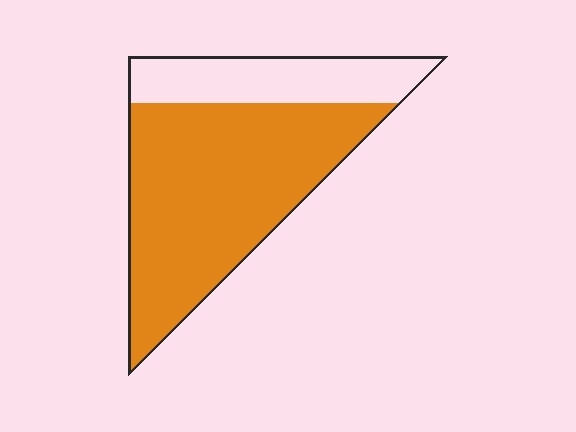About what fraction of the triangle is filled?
About three quarters (3/4).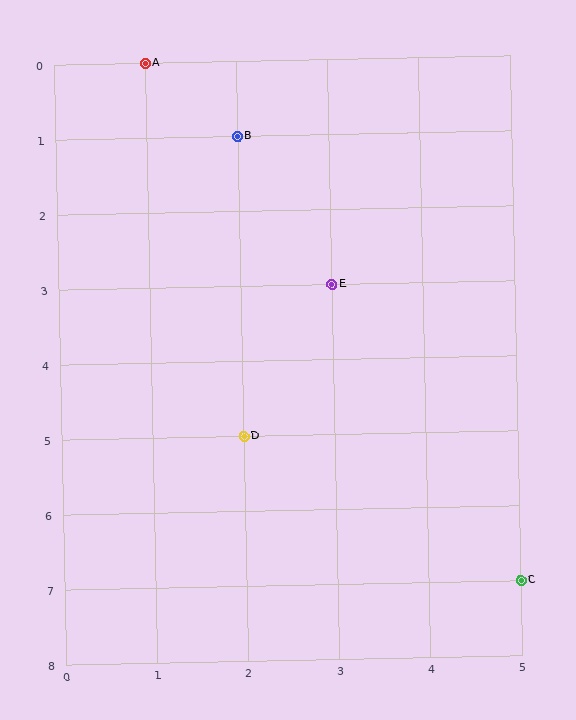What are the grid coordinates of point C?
Point C is at grid coordinates (5, 7).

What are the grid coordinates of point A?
Point A is at grid coordinates (1, 0).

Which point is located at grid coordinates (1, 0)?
Point A is at (1, 0).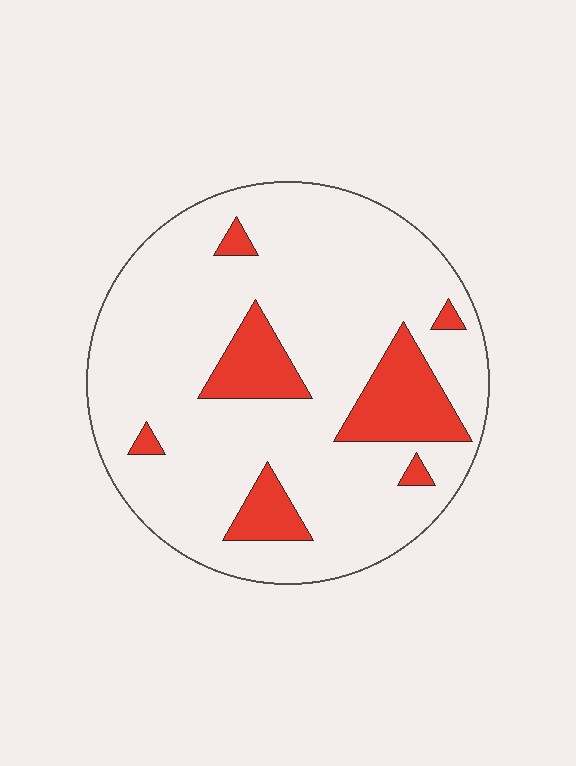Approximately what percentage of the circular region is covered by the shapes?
Approximately 15%.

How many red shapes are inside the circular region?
7.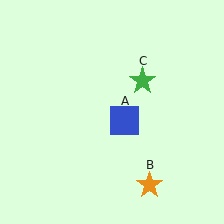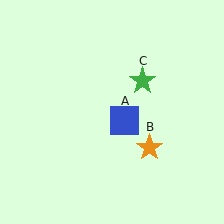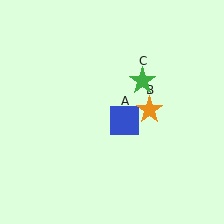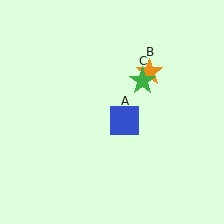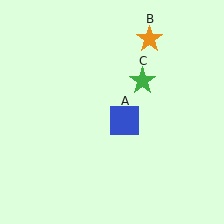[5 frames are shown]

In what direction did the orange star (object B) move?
The orange star (object B) moved up.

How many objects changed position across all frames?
1 object changed position: orange star (object B).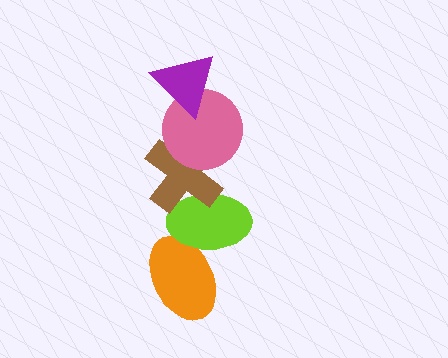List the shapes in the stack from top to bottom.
From top to bottom: the purple triangle, the pink circle, the brown cross, the lime ellipse, the orange ellipse.